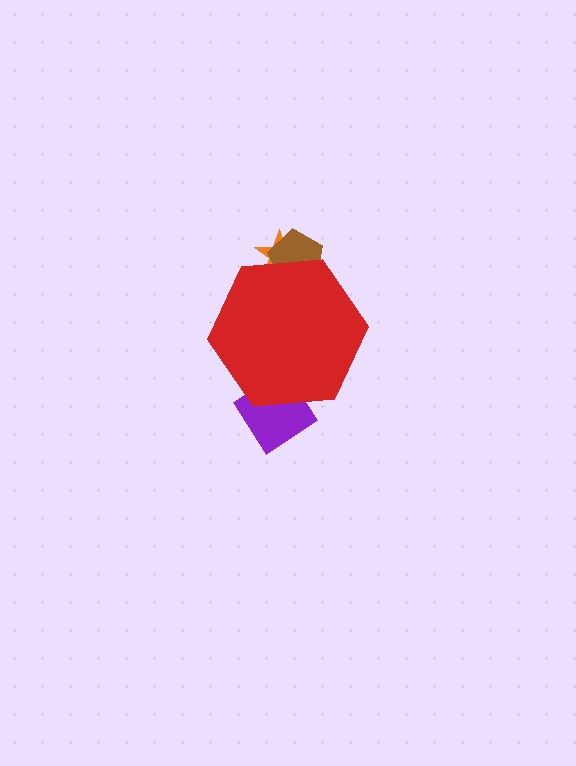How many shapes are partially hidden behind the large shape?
3 shapes are partially hidden.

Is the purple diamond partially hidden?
Yes, the purple diamond is partially hidden behind the red hexagon.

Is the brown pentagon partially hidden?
Yes, the brown pentagon is partially hidden behind the red hexagon.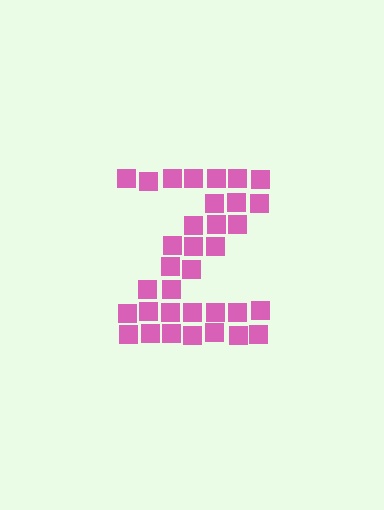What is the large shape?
The large shape is the letter Z.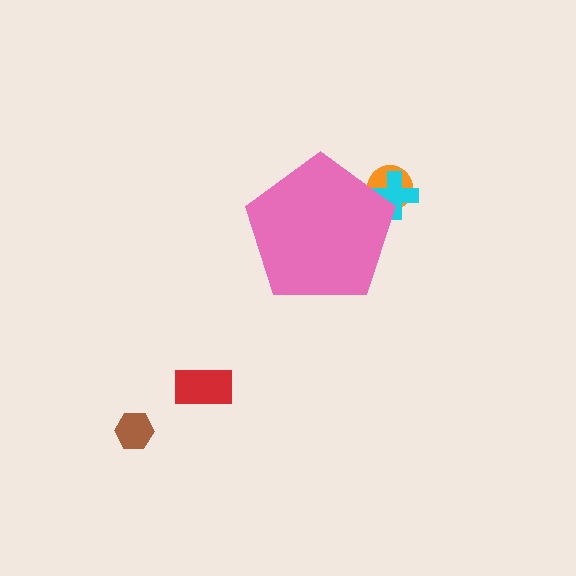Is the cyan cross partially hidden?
Yes, the cyan cross is partially hidden behind the pink pentagon.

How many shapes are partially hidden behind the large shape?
2 shapes are partially hidden.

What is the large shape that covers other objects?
A pink pentagon.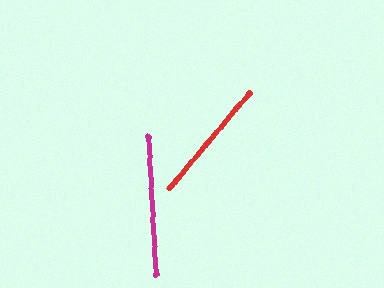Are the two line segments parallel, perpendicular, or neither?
Neither parallel nor perpendicular — they differ by about 43°.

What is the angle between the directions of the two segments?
Approximately 43 degrees.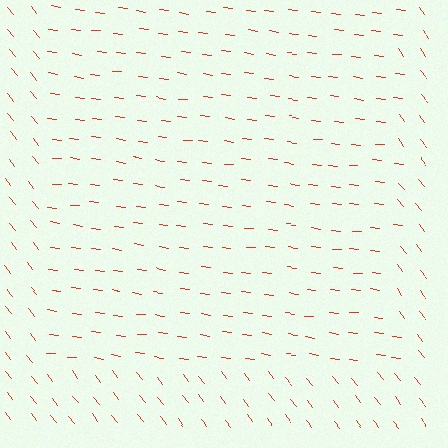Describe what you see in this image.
The image is filled with small red line segments. A rectangle region in the image has lines oriented differently from the surrounding lines, creating a visible texture boundary.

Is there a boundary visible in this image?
Yes, there is a texture boundary formed by a change in line orientation.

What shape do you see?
I see a rectangle.